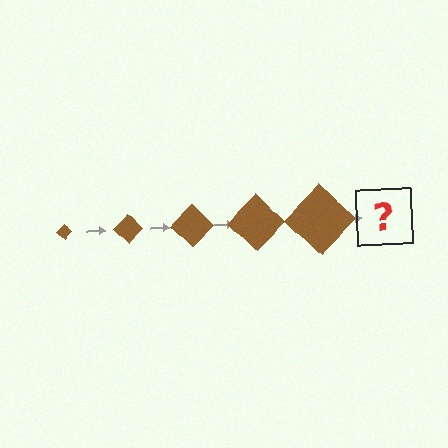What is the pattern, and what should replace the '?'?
The pattern is that the diamond gets progressively larger each step. The '?' should be a brown diamond, larger than the previous one.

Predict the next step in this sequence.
The next step is a brown diamond, larger than the previous one.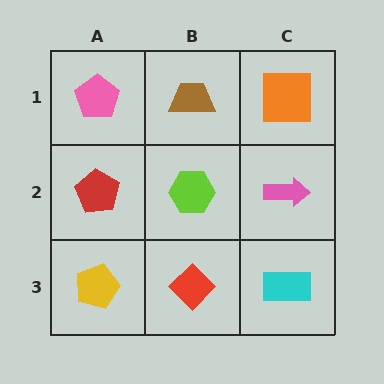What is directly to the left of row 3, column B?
A yellow pentagon.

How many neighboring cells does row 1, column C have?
2.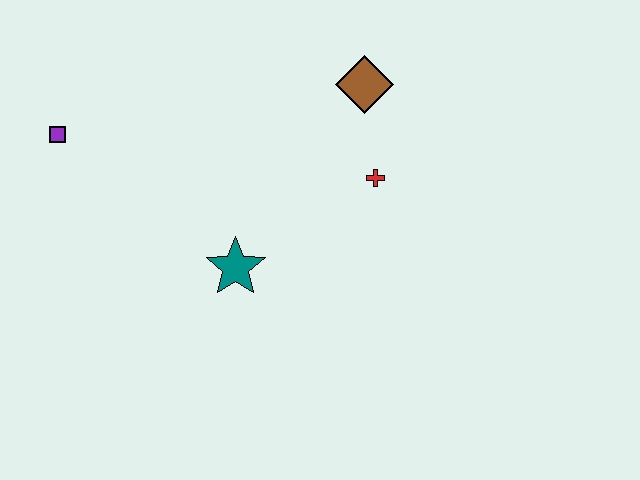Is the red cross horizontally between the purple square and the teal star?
No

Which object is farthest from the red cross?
The purple square is farthest from the red cross.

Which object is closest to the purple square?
The teal star is closest to the purple square.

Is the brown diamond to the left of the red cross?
Yes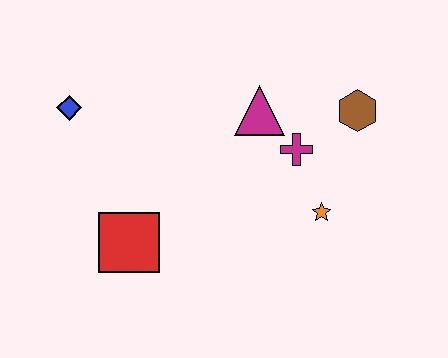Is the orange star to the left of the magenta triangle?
No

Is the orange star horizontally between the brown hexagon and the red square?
Yes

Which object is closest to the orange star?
The magenta cross is closest to the orange star.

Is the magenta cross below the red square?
No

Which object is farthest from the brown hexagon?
The blue diamond is farthest from the brown hexagon.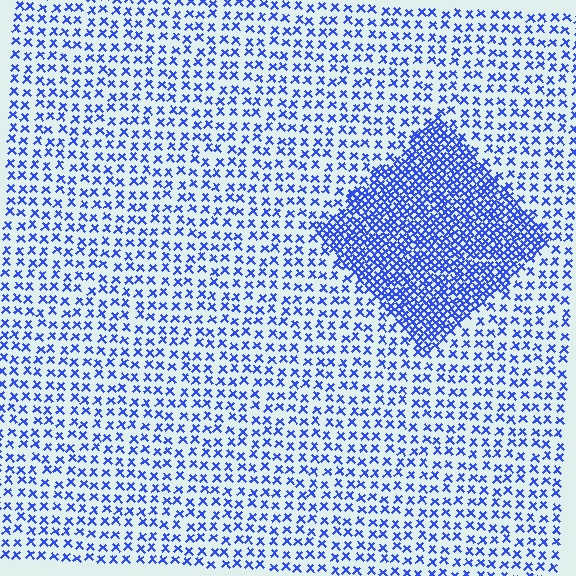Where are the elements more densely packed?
The elements are more densely packed inside the diamond boundary.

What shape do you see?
I see a diamond.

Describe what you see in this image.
The image contains small blue elements arranged at two different densities. A diamond-shaped region is visible where the elements are more densely packed than the surrounding area.